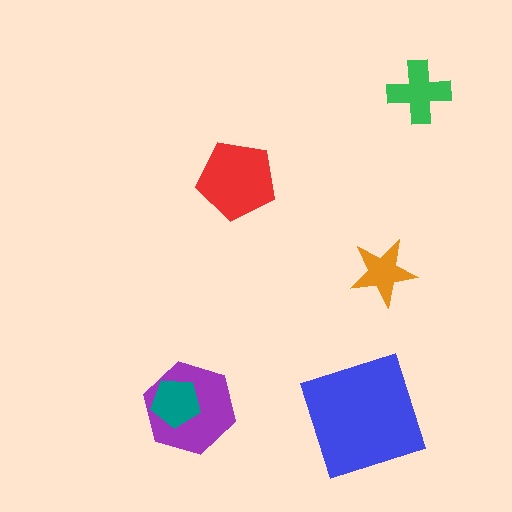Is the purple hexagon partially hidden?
Yes, it is partially covered by another shape.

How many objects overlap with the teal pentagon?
1 object overlaps with the teal pentagon.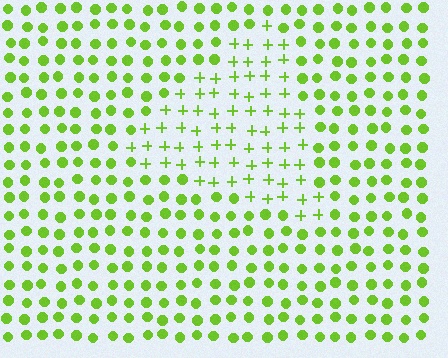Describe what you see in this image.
The image is filled with small lime elements arranged in a uniform grid. A triangle-shaped region contains plus signs, while the surrounding area contains circles. The boundary is defined purely by the change in element shape.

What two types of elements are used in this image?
The image uses plus signs inside the triangle region and circles outside it.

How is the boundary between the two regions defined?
The boundary is defined by a change in element shape: plus signs inside vs. circles outside. All elements share the same color and spacing.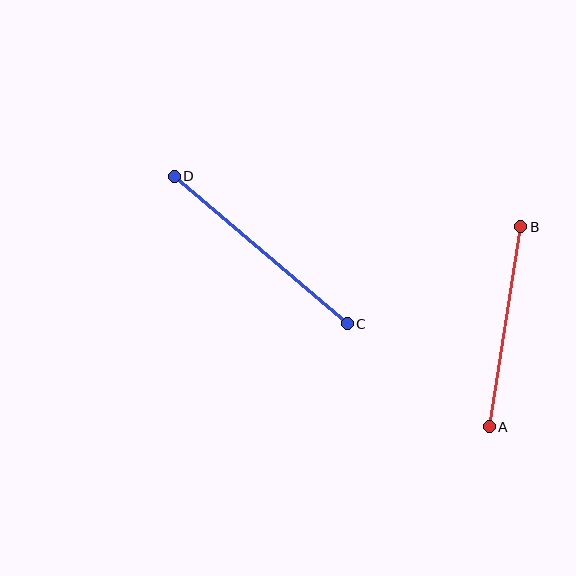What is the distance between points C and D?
The distance is approximately 227 pixels.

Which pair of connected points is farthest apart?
Points C and D are farthest apart.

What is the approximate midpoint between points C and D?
The midpoint is at approximately (261, 250) pixels.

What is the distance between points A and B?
The distance is approximately 203 pixels.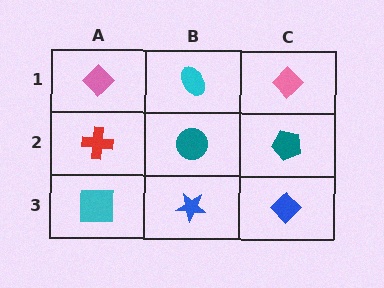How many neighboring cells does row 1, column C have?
2.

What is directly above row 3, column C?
A teal pentagon.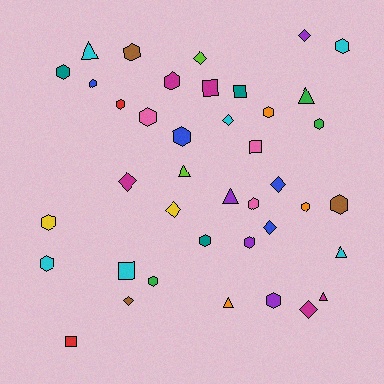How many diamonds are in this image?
There are 9 diamonds.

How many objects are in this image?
There are 40 objects.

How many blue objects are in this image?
There are 4 blue objects.